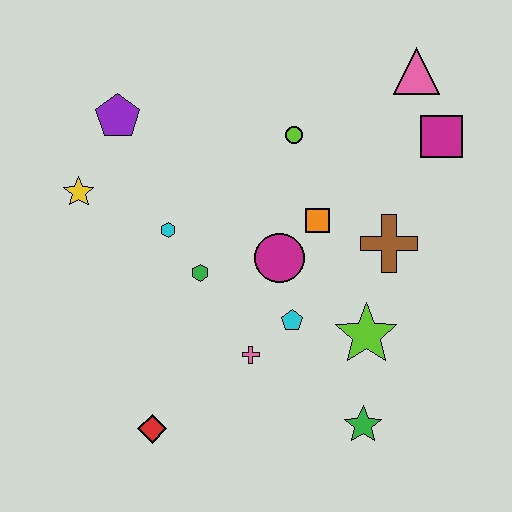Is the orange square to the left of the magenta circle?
No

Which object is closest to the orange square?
The magenta circle is closest to the orange square.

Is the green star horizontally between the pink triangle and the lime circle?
Yes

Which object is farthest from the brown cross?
The yellow star is farthest from the brown cross.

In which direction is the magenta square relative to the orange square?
The magenta square is to the right of the orange square.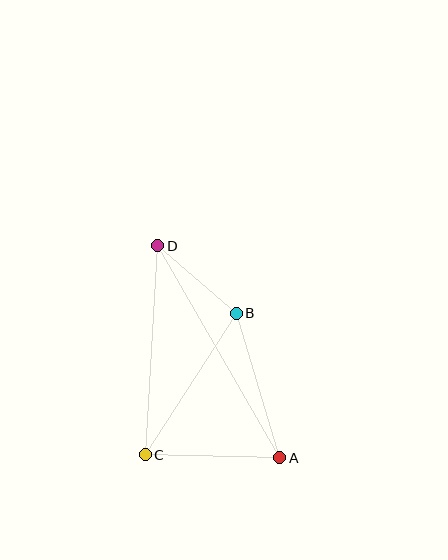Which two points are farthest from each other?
Points A and D are farthest from each other.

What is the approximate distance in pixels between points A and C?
The distance between A and C is approximately 135 pixels.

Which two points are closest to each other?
Points B and D are closest to each other.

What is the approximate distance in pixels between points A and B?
The distance between A and B is approximately 151 pixels.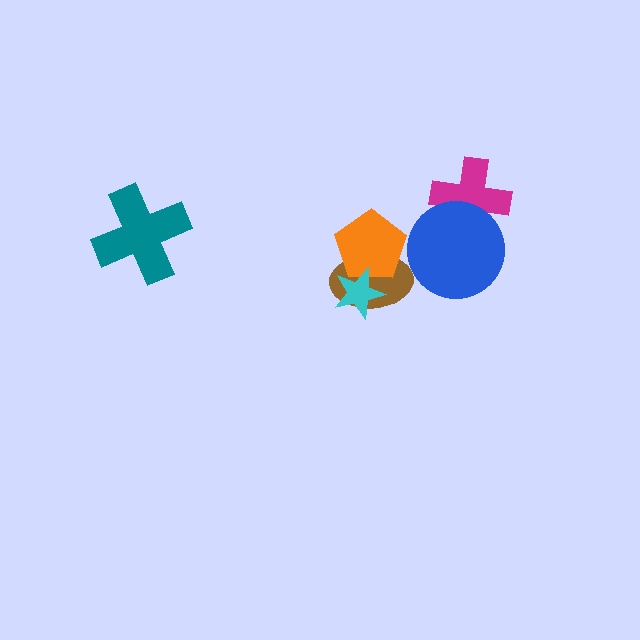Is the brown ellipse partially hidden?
Yes, it is partially covered by another shape.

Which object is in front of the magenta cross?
The blue circle is in front of the magenta cross.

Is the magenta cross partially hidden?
Yes, it is partially covered by another shape.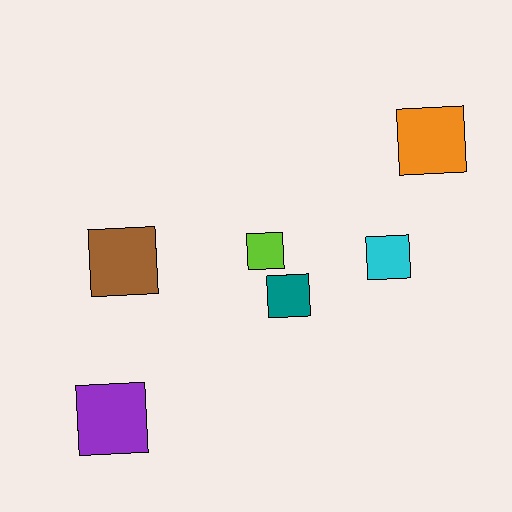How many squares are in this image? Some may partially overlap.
There are 6 squares.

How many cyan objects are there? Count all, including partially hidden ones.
There is 1 cyan object.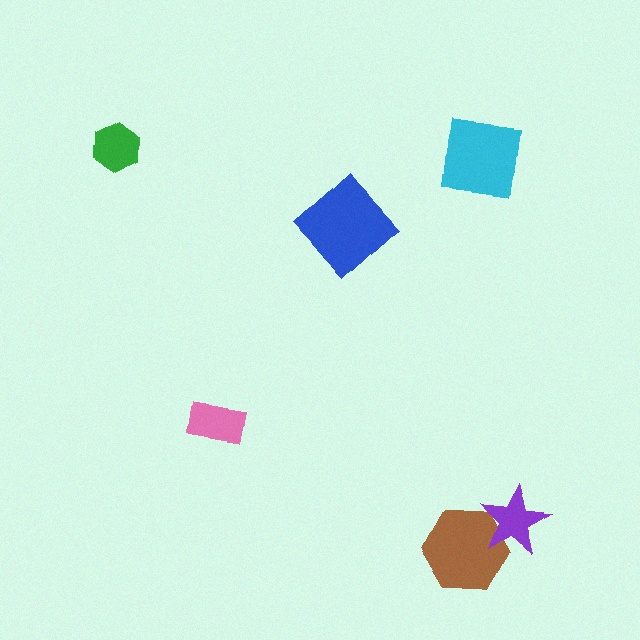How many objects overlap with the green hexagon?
0 objects overlap with the green hexagon.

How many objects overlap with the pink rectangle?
0 objects overlap with the pink rectangle.